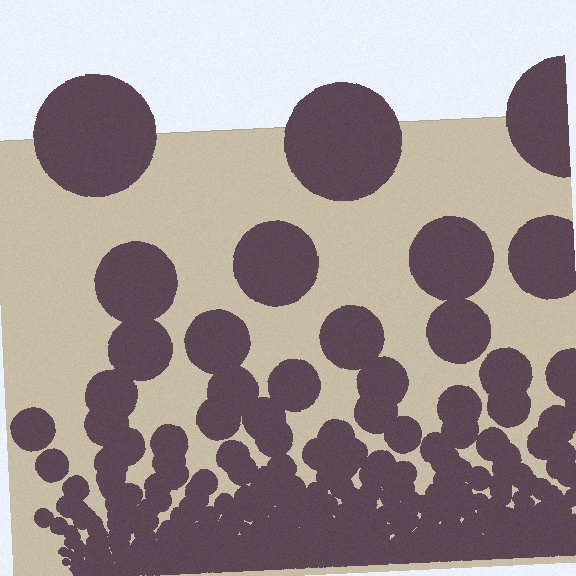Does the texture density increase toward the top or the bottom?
Density increases toward the bottom.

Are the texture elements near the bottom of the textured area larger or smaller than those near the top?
Smaller. The gradient is inverted — elements near the bottom are smaller and denser.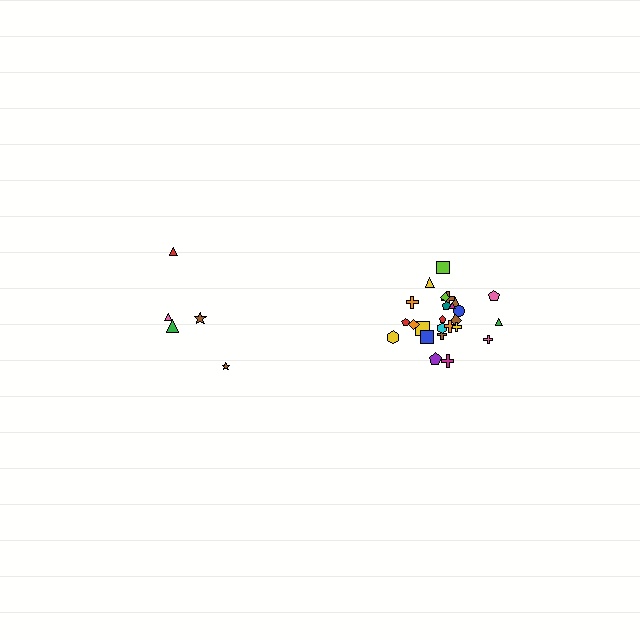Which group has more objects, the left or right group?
The right group.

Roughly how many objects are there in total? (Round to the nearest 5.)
Roughly 30 objects in total.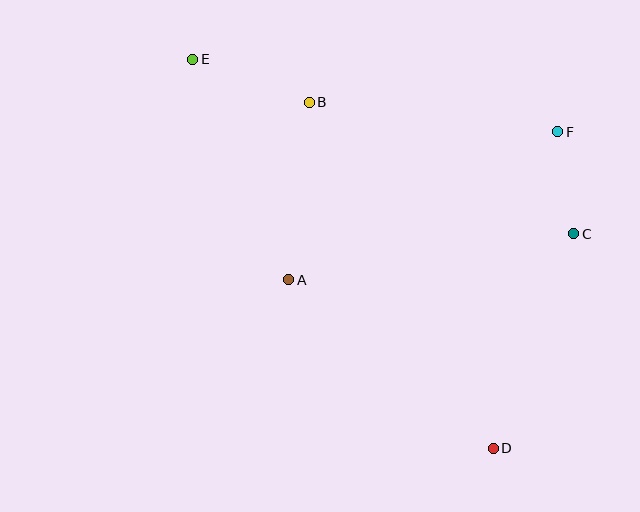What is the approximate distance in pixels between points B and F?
The distance between B and F is approximately 250 pixels.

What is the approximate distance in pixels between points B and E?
The distance between B and E is approximately 124 pixels.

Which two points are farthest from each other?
Points D and E are farthest from each other.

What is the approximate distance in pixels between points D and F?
The distance between D and F is approximately 323 pixels.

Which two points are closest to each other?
Points C and F are closest to each other.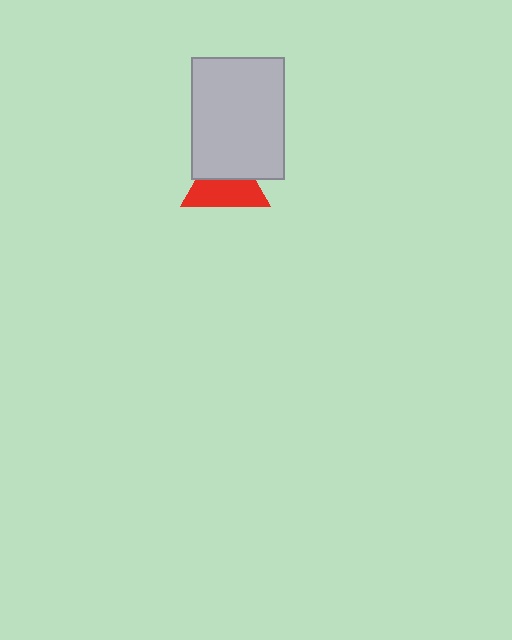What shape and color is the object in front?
The object in front is a light gray rectangle.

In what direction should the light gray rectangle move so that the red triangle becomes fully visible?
The light gray rectangle should move up. That is the shortest direction to clear the overlap and leave the red triangle fully visible.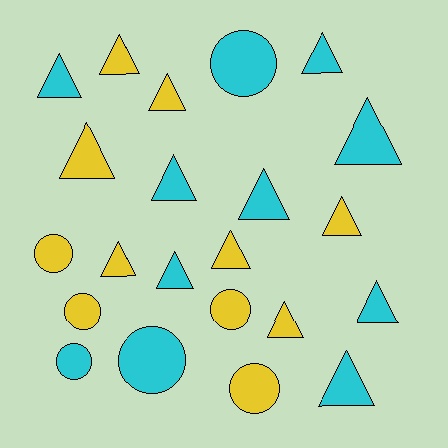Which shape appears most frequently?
Triangle, with 15 objects.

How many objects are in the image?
There are 22 objects.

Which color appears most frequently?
Cyan, with 11 objects.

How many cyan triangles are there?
There are 8 cyan triangles.